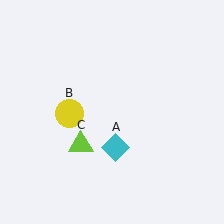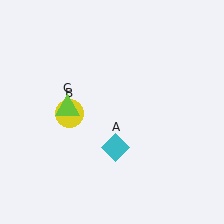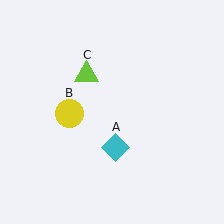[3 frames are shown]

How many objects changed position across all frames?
1 object changed position: lime triangle (object C).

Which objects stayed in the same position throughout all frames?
Cyan diamond (object A) and yellow circle (object B) remained stationary.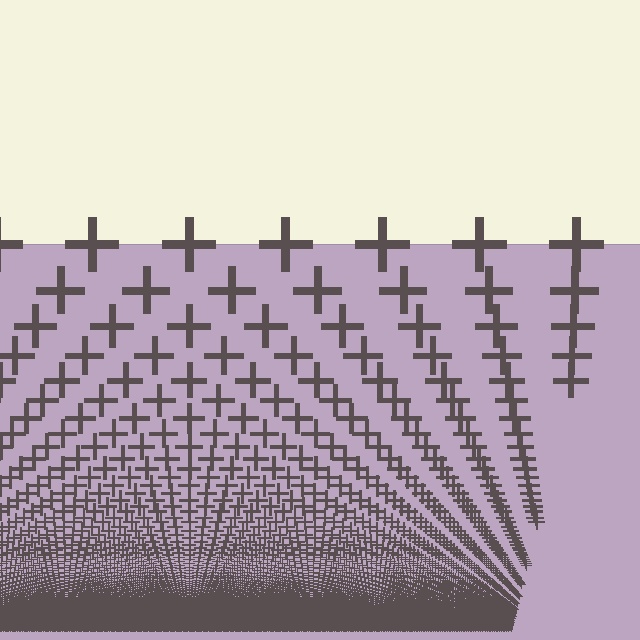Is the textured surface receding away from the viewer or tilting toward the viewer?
The surface appears to tilt toward the viewer. Texture elements get larger and sparser toward the top.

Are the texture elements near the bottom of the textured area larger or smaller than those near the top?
Smaller. The gradient is inverted — elements near the bottom are smaller and denser.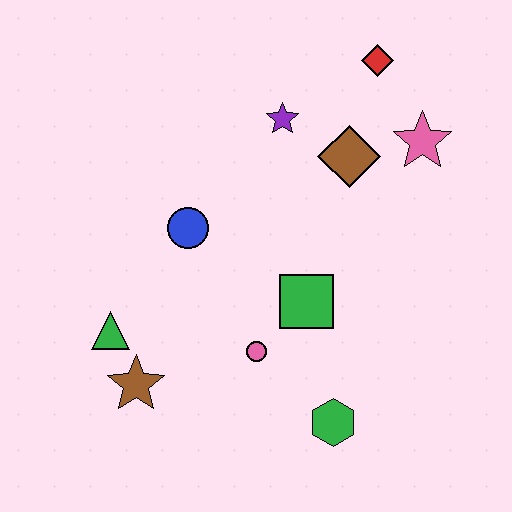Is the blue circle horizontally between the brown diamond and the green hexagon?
No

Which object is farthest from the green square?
The red diamond is farthest from the green square.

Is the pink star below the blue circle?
No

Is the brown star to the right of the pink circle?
No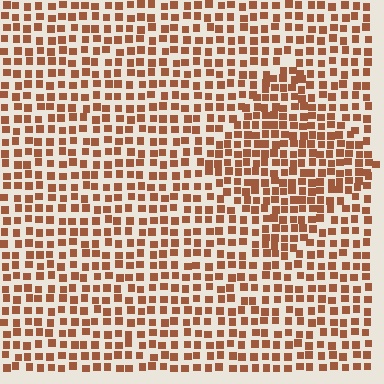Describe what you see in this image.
The image contains small brown elements arranged at two different densities. A diamond-shaped region is visible where the elements are more densely packed than the surrounding area.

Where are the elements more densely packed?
The elements are more densely packed inside the diamond boundary.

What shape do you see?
I see a diamond.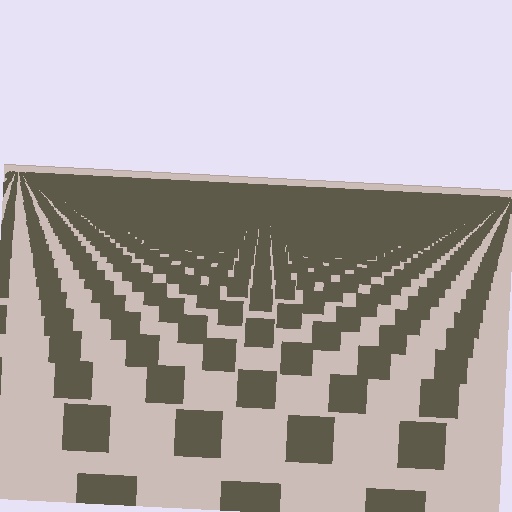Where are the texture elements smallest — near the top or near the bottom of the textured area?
Near the top.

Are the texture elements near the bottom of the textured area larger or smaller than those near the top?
Larger. Near the bottom, elements are closer to the viewer and appear at a bigger on-screen size.